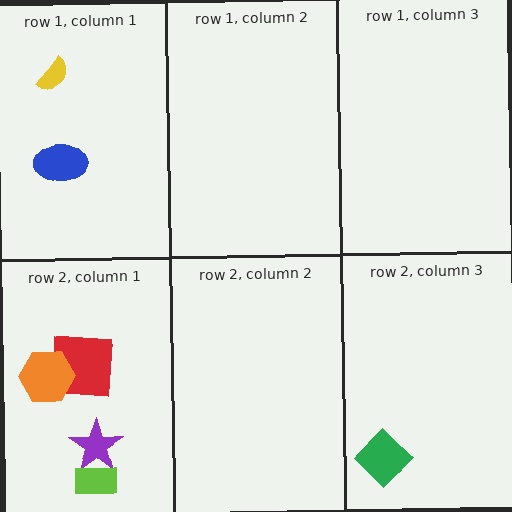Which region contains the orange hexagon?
The row 2, column 1 region.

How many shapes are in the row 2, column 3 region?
1.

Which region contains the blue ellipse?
The row 1, column 1 region.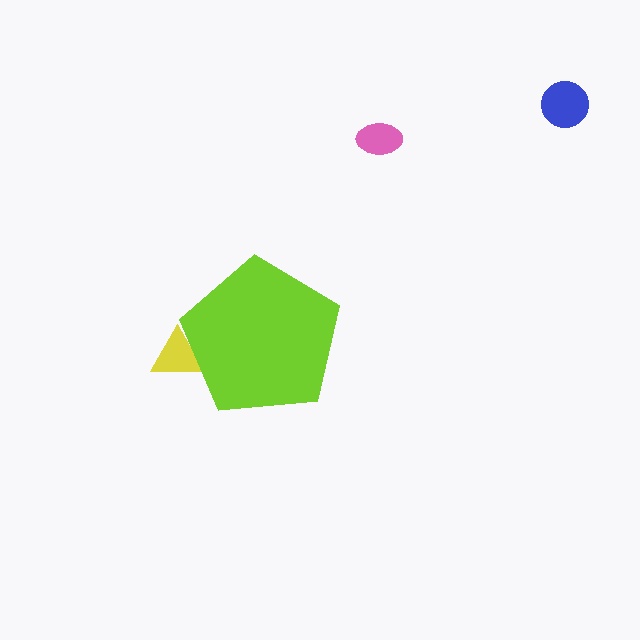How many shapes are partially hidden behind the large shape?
1 shape is partially hidden.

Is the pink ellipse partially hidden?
No, the pink ellipse is fully visible.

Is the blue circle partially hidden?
No, the blue circle is fully visible.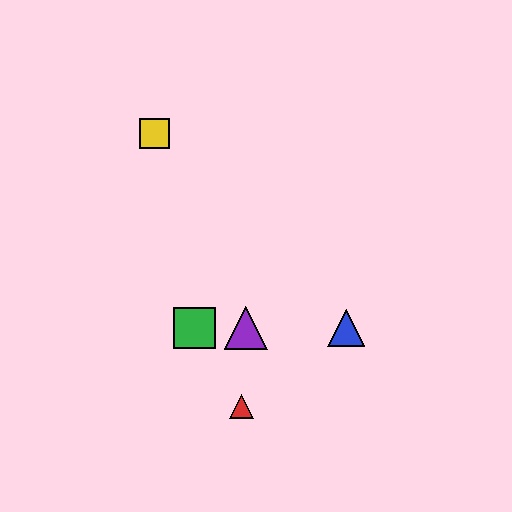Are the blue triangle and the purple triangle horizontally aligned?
Yes, both are at y≈328.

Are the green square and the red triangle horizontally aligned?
No, the green square is at y≈328 and the red triangle is at y≈407.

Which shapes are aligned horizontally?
The blue triangle, the green square, the purple triangle are aligned horizontally.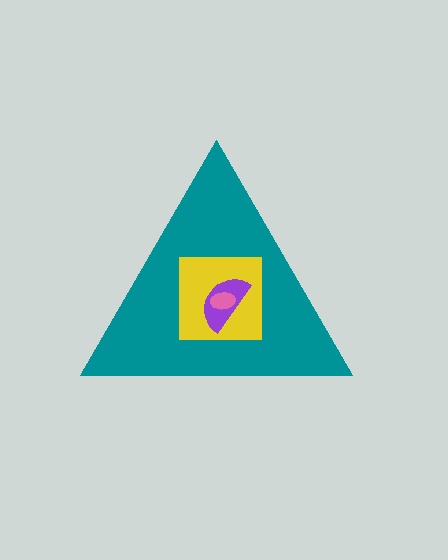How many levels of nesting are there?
4.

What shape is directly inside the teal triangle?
The yellow square.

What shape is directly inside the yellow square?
The purple semicircle.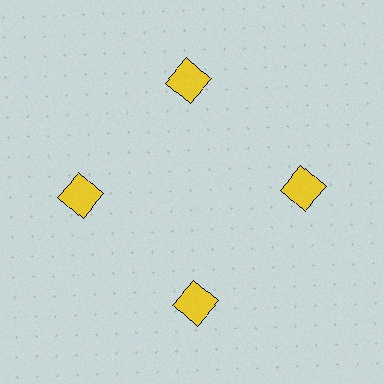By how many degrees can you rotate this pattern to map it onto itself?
The pattern maps onto itself every 90 degrees of rotation.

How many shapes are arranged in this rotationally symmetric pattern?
There are 4 shapes, arranged in 4 groups of 1.